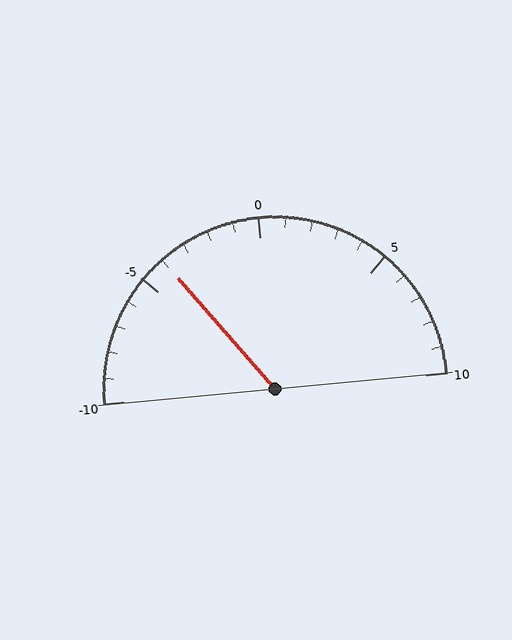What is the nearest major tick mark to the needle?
The nearest major tick mark is -5.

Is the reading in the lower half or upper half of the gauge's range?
The reading is in the lower half of the range (-10 to 10).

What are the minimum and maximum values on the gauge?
The gauge ranges from -10 to 10.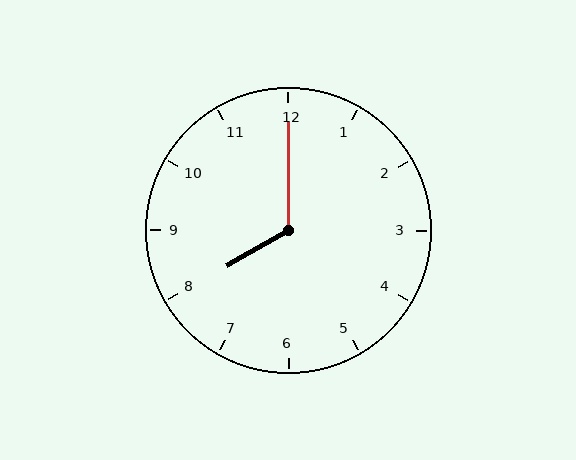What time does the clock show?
8:00.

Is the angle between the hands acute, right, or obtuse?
It is obtuse.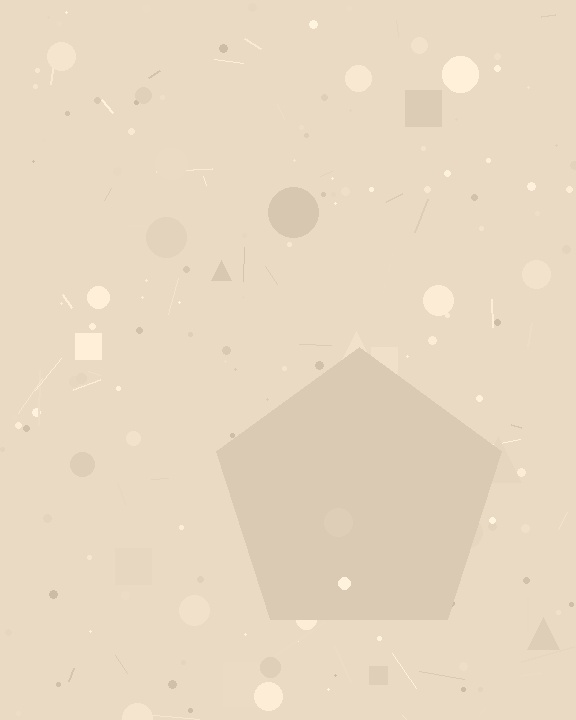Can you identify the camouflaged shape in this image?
The camouflaged shape is a pentagon.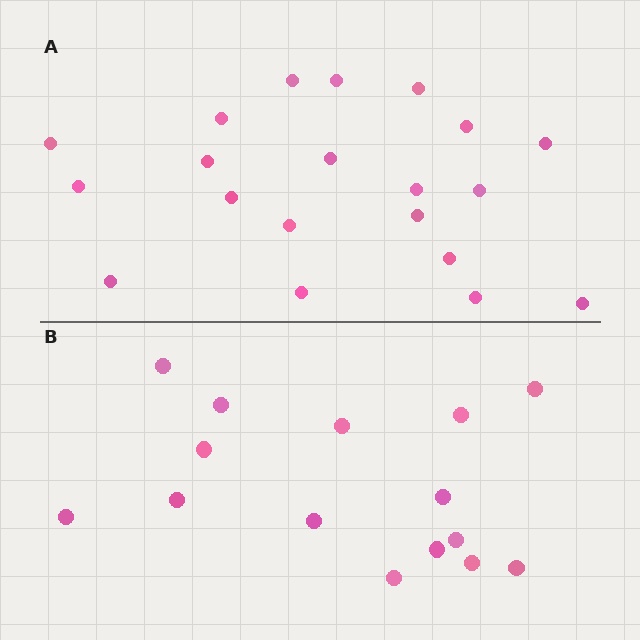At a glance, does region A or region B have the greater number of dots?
Region A (the top region) has more dots.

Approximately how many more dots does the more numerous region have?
Region A has about 5 more dots than region B.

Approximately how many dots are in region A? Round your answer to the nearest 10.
About 20 dots.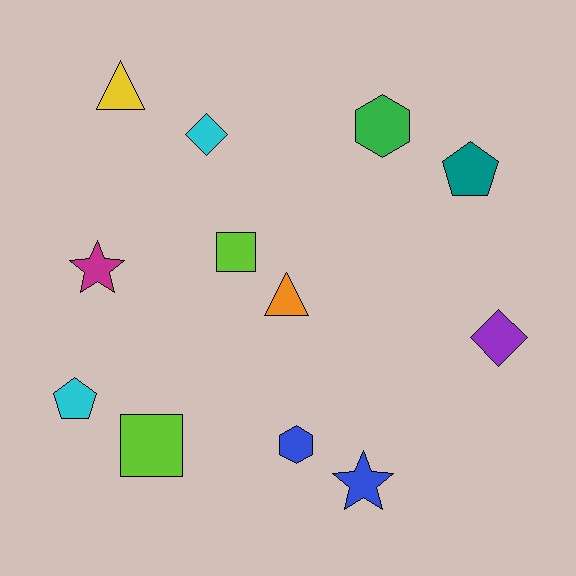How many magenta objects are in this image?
There is 1 magenta object.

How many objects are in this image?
There are 12 objects.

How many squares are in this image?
There are 2 squares.